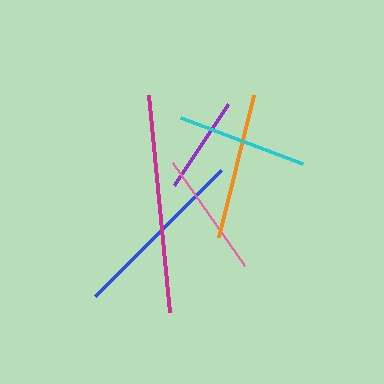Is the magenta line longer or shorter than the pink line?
The magenta line is longer than the pink line.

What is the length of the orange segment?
The orange segment is approximately 146 pixels long.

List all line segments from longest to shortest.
From longest to shortest: magenta, blue, orange, cyan, pink, purple.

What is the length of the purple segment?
The purple segment is approximately 97 pixels long.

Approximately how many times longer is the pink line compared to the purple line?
The pink line is approximately 1.3 times the length of the purple line.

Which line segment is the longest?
The magenta line is the longest at approximately 218 pixels.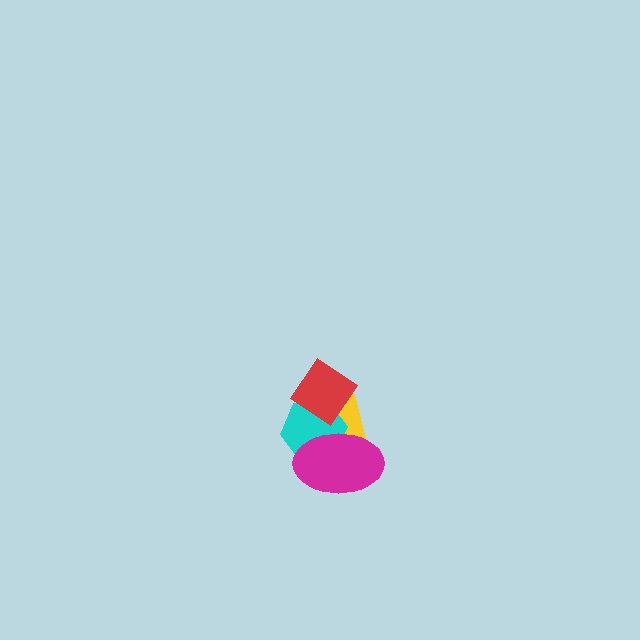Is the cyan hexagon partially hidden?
Yes, it is partially covered by another shape.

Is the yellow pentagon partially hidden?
Yes, it is partially covered by another shape.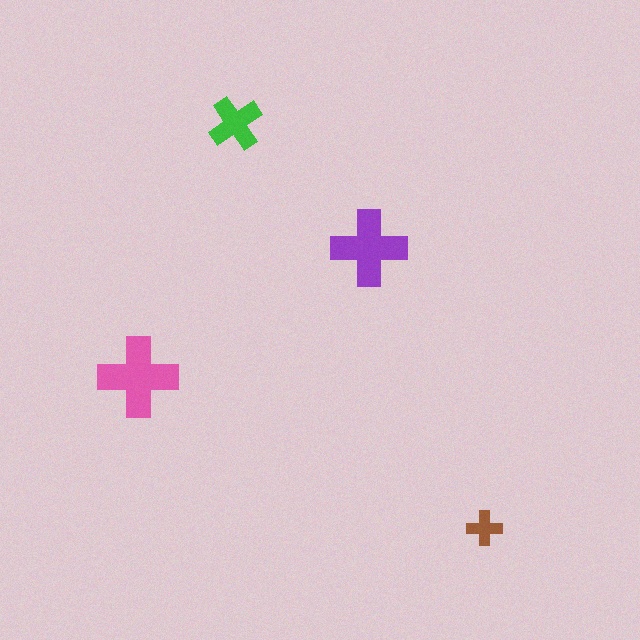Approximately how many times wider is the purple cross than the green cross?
About 1.5 times wider.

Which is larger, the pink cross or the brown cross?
The pink one.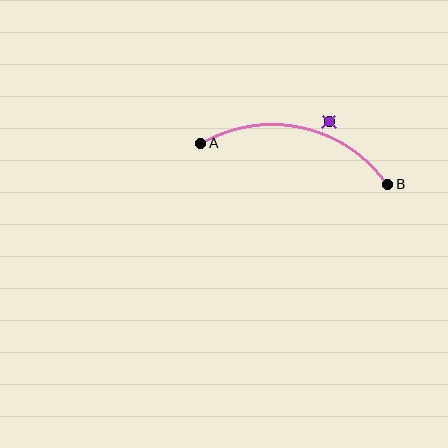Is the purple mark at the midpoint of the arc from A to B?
No — the purple mark does not lie on the arc at all. It sits slightly outside the curve.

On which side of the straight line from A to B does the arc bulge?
The arc bulges above the straight line connecting A and B.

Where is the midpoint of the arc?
The arc midpoint is the point on the curve farthest from the straight line joining A and B. It sits above that line.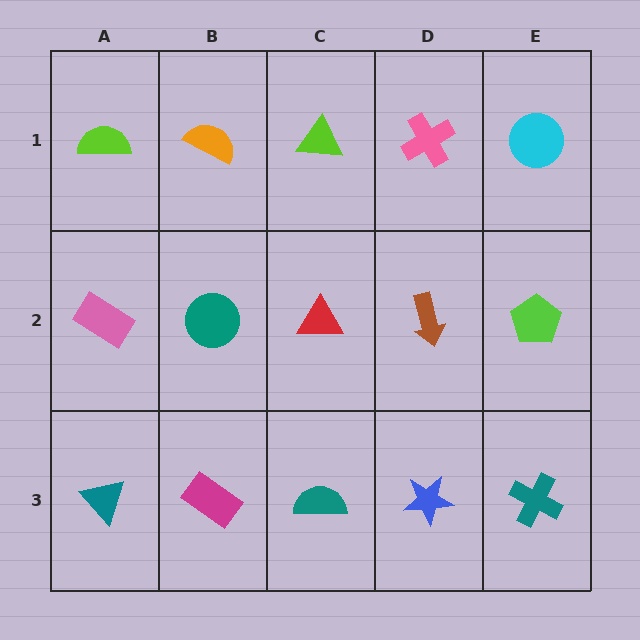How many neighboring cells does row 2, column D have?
4.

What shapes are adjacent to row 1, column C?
A red triangle (row 2, column C), an orange semicircle (row 1, column B), a pink cross (row 1, column D).